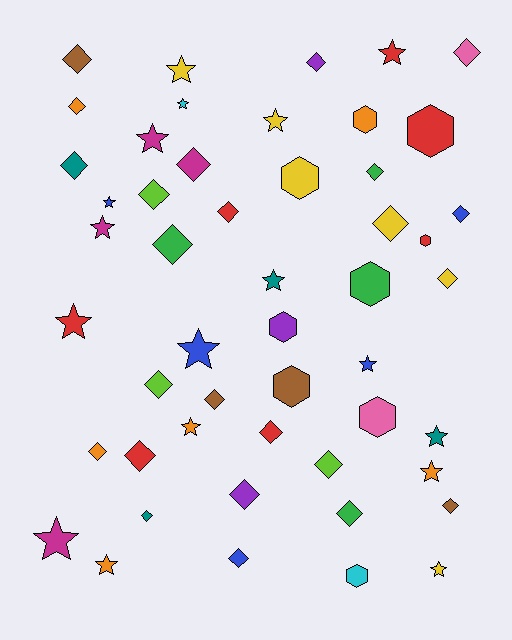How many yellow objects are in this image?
There are 6 yellow objects.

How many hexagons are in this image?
There are 9 hexagons.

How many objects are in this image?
There are 50 objects.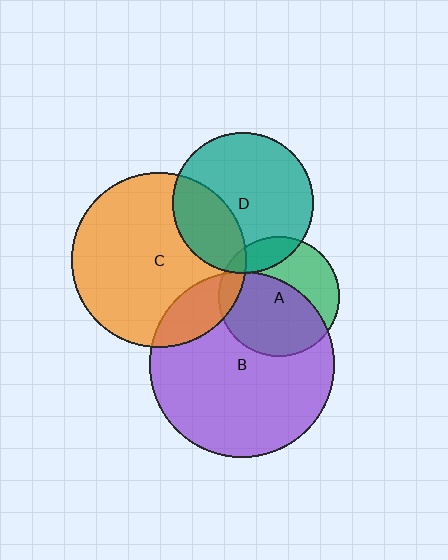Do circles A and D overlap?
Yes.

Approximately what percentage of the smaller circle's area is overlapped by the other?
Approximately 15%.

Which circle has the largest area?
Circle B (purple).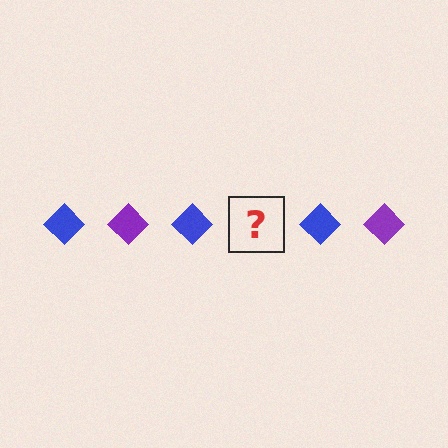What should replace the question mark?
The question mark should be replaced with a purple diamond.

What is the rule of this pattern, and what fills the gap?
The rule is that the pattern cycles through blue, purple diamonds. The gap should be filled with a purple diamond.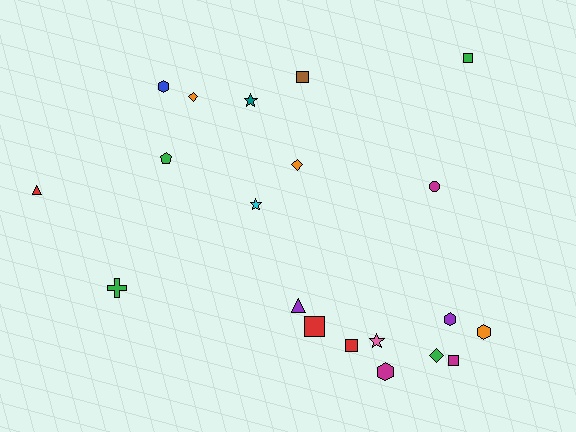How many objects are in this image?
There are 20 objects.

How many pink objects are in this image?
There is 1 pink object.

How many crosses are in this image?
There is 1 cross.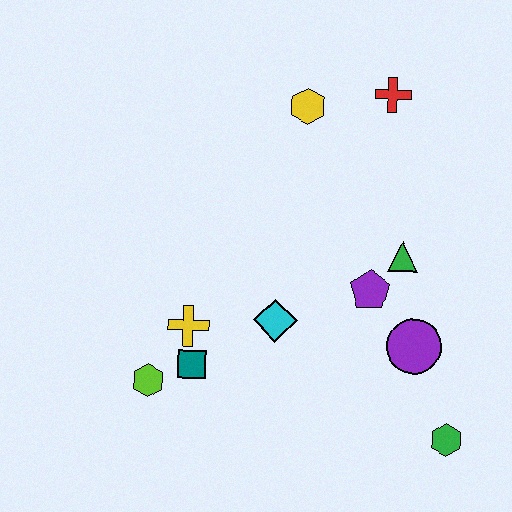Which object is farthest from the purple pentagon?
The lime hexagon is farthest from the purple pentagon.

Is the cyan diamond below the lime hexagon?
No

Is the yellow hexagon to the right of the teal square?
Yes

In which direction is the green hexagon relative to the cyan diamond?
The green hexagon is to the right of the cyan diamond.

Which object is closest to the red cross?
The yellow hexagon is closest to the red cross.